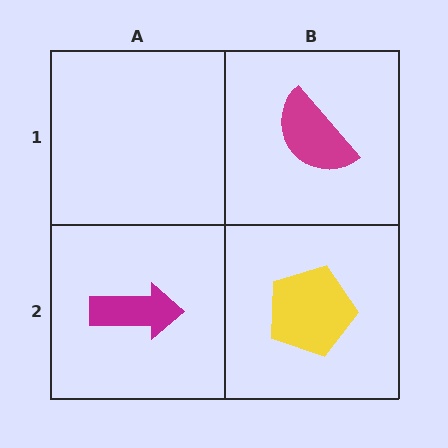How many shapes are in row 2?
2 shapes.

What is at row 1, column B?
A magenta semicircle.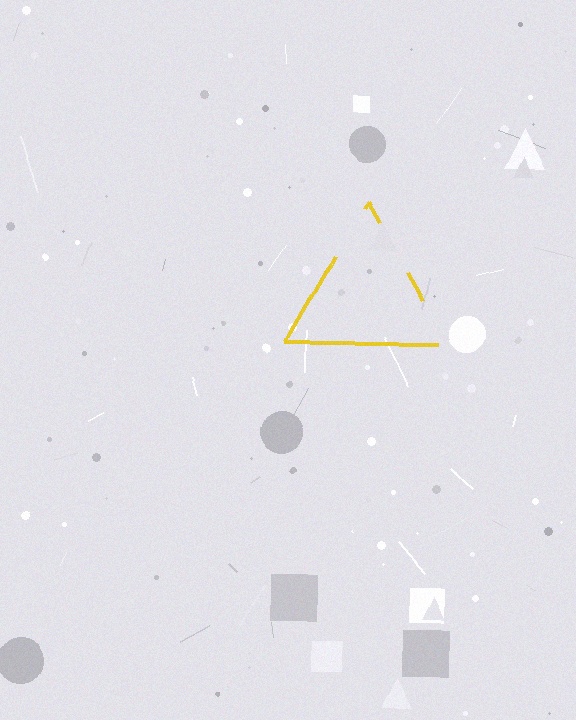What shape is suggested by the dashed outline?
The dashed outline suggests a triangle.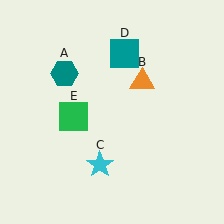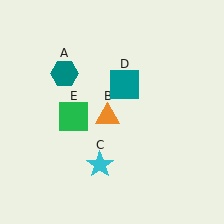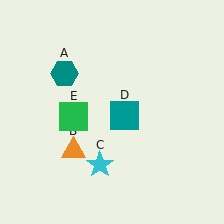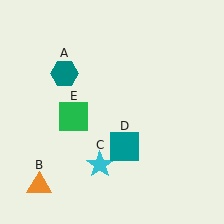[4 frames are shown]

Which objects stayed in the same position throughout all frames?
Teal hexagon (object A) and cyan star (object C) and green square (object E) remained stationary.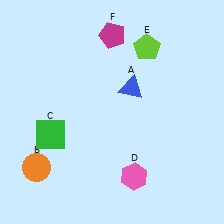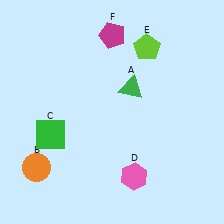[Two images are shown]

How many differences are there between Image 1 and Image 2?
There is 1 difference between the two images.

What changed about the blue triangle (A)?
In Image 1, A is blue. In Image 2, it changed to green.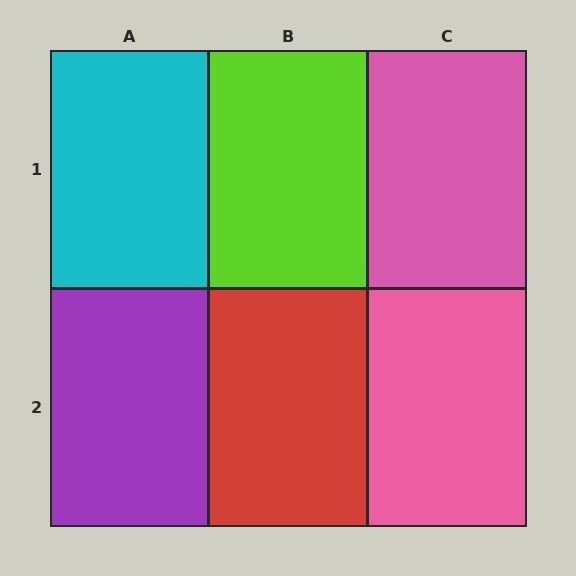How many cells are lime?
1 cell is lime.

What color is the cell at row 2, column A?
Purple.